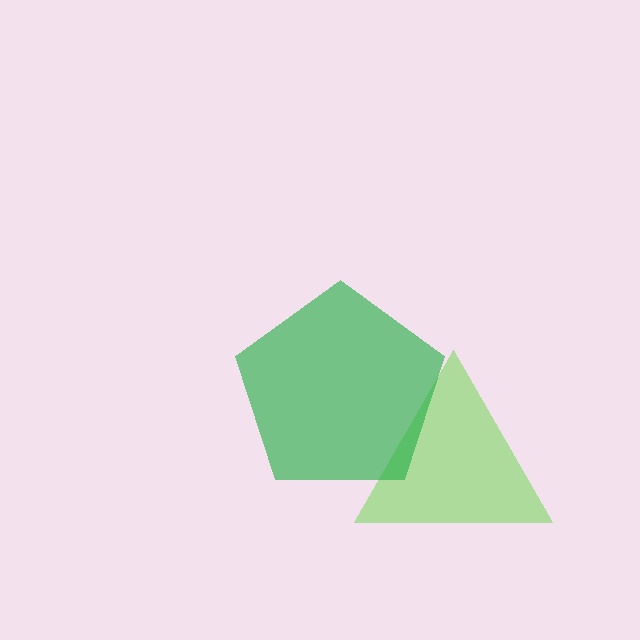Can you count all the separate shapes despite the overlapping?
Yes, there are 2 separate shapes.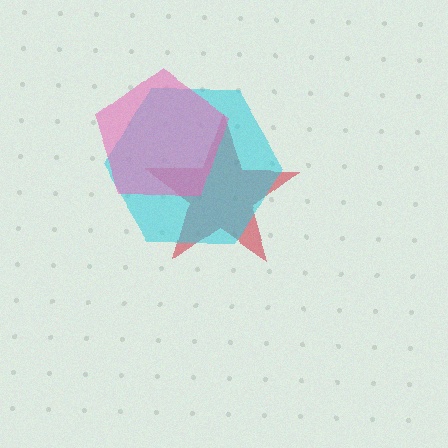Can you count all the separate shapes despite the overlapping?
Yes, there are 3 separate shapes.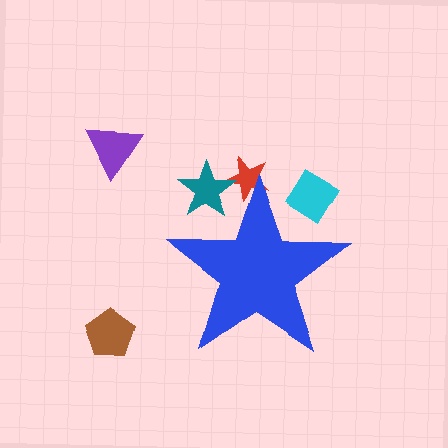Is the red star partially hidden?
Yes, the red star is partially hidden behind the blue star.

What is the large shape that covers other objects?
A blue star.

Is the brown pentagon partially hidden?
No, the brown pentagon is fully visible.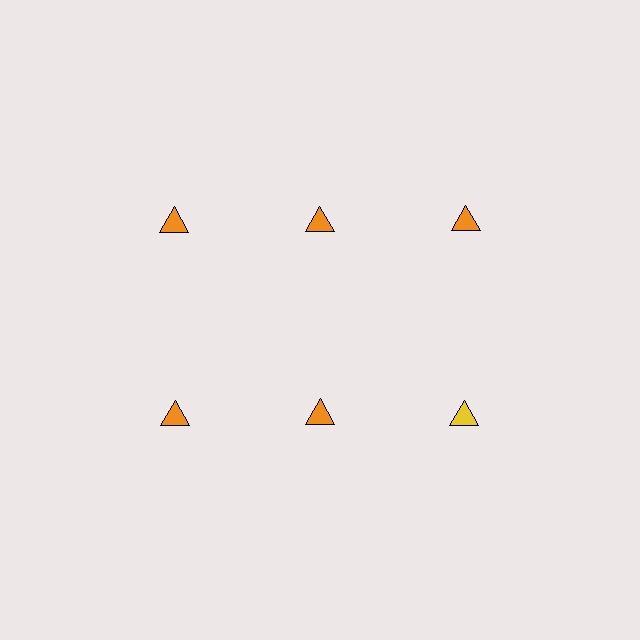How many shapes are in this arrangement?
There are 6 shapes arranged in a grid pattern.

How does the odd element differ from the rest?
It has a different color: yellow instead of orange.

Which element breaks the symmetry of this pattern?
The yellow triangle in the second row, center column breaks the symmetry. All other shapes are orange triangles.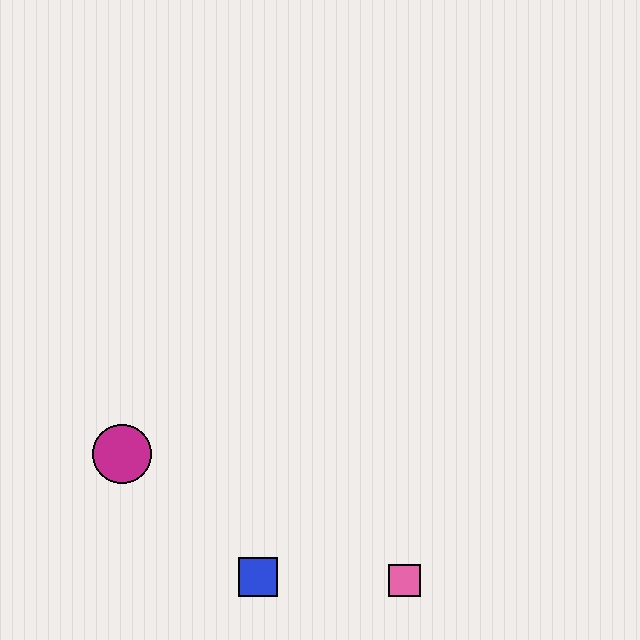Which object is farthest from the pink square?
The magenta circle is farthest from the pink square.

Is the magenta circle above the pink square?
Yes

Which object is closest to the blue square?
The pink square is closest to the blue square.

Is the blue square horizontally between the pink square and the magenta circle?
Yes